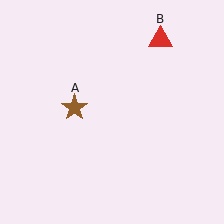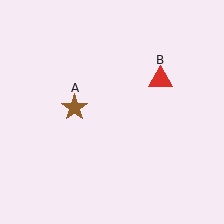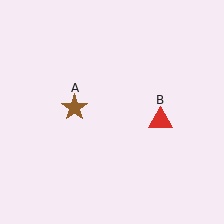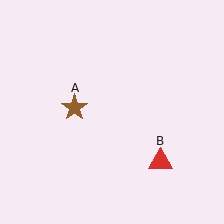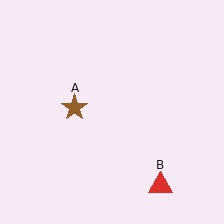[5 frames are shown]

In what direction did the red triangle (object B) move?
The red triangle (object B) moved down.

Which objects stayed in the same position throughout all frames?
Brown star (object A) remained stationary.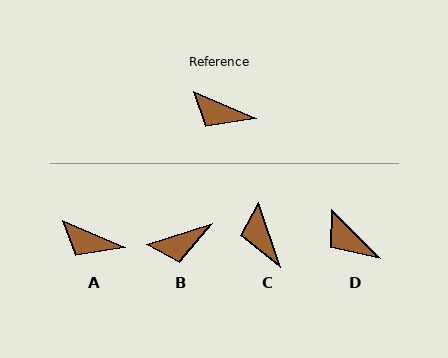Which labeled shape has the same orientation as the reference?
A.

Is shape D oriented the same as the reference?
No, it is off by about 21 degrees.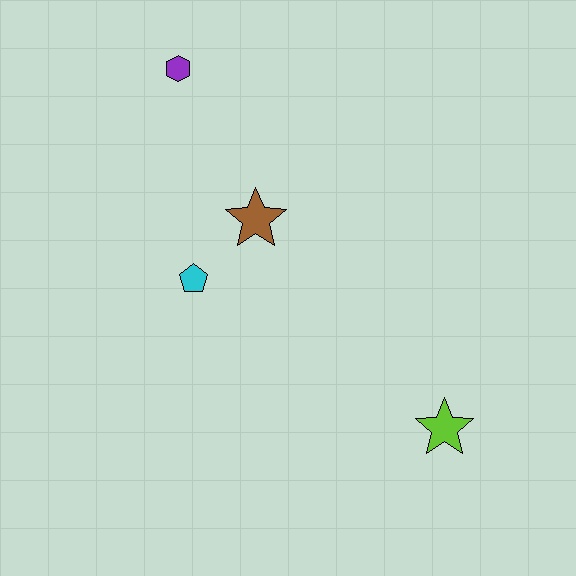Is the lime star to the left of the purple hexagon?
No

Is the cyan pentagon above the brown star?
No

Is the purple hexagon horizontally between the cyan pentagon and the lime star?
No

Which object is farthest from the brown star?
The lime star is farthest from the brown star.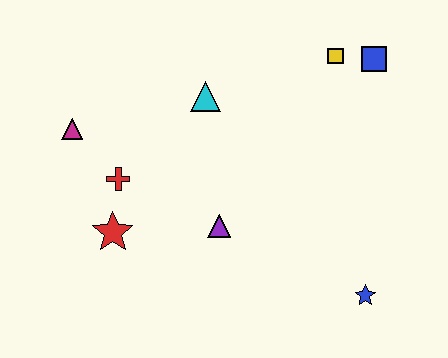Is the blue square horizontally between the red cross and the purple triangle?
No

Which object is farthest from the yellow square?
The red star is farthest from the yellow square.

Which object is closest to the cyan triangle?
The red cross is closest to the cyan triangle.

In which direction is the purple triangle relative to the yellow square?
The purple triangle is below the yellow square.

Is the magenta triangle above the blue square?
No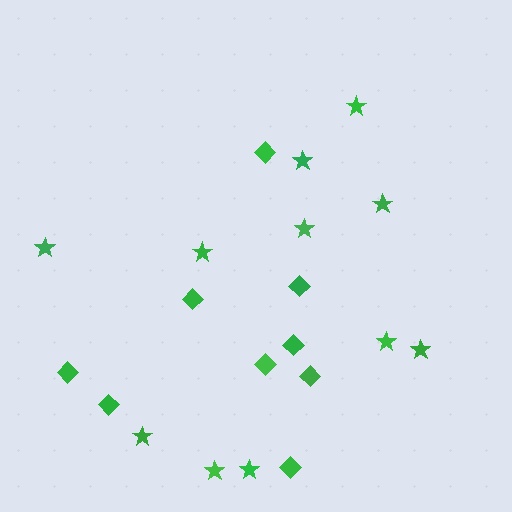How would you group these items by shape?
There are 2 groups: one group of diamonds (9) and one group of stars (11).